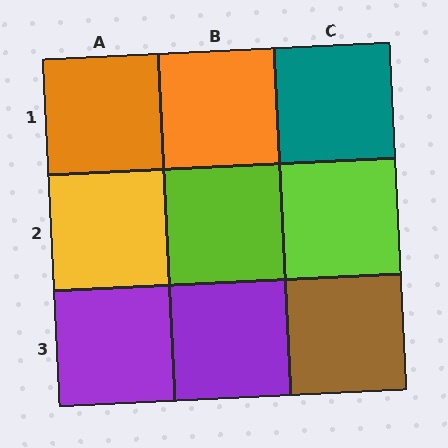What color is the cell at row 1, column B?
Orange.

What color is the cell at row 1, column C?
Teal.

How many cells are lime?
2 cells are lime.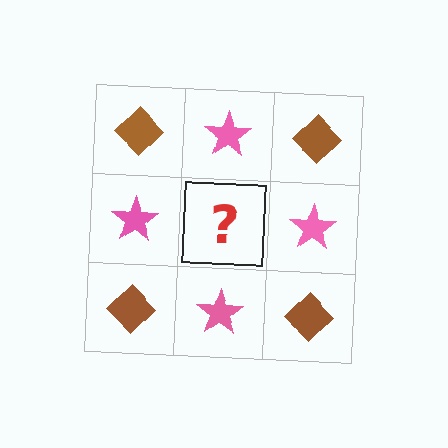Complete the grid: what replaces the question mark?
The question mark should be replaced with a brown diamond.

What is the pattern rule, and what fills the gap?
The rule is that it alternates brown diamond and pink star in a checkerboard pattern. The gap should be filled with a brown diamond.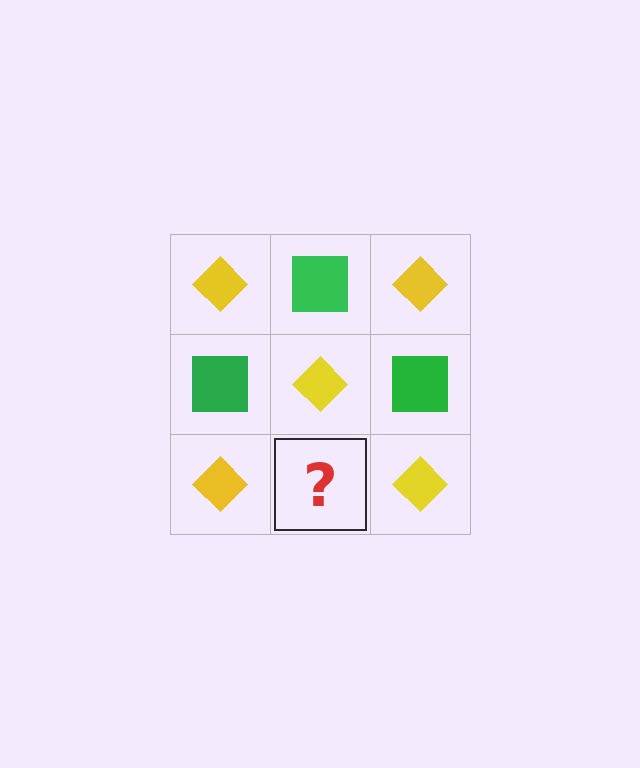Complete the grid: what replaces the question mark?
The question mark should be replaced with a green square.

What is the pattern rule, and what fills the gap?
The rule is that it alternates yellow diamond and green square in a checkerboard pattern. The gap should be filled with a green square.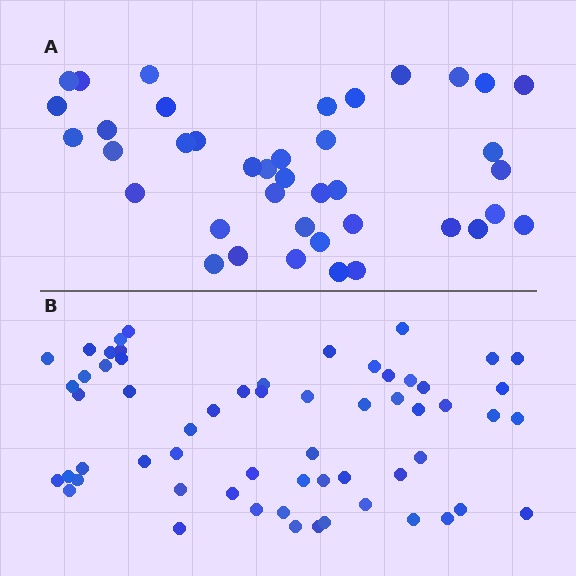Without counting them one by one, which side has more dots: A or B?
Region B (the bottom region) has more dots.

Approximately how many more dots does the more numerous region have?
Region B has approximately 20 more dots than region A.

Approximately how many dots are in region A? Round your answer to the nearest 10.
About 40 dots.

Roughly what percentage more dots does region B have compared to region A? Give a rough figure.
About 50% more.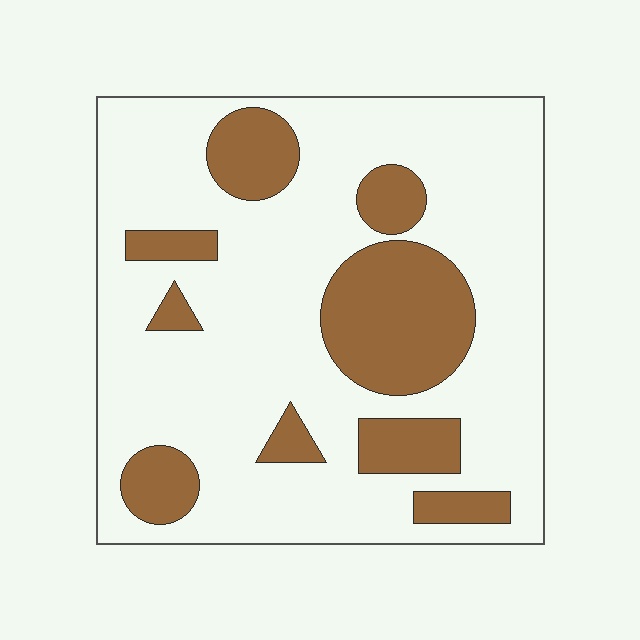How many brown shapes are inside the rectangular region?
9.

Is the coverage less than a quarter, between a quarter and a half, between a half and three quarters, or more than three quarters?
Between a quarter and a half.